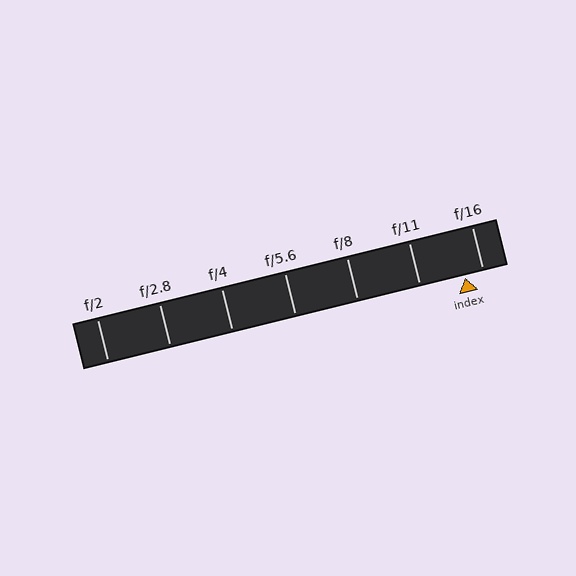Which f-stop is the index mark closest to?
The index mark is closest to f/16.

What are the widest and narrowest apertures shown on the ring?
The widest aperture shown is f/2 and the narrowest is f/16.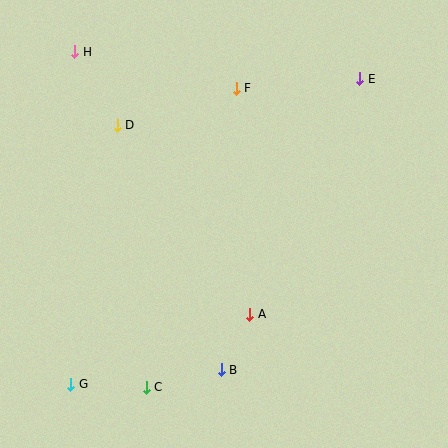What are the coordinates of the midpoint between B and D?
The midpoint between B and D is at (169, 248).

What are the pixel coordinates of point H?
Point H is at (75, 52).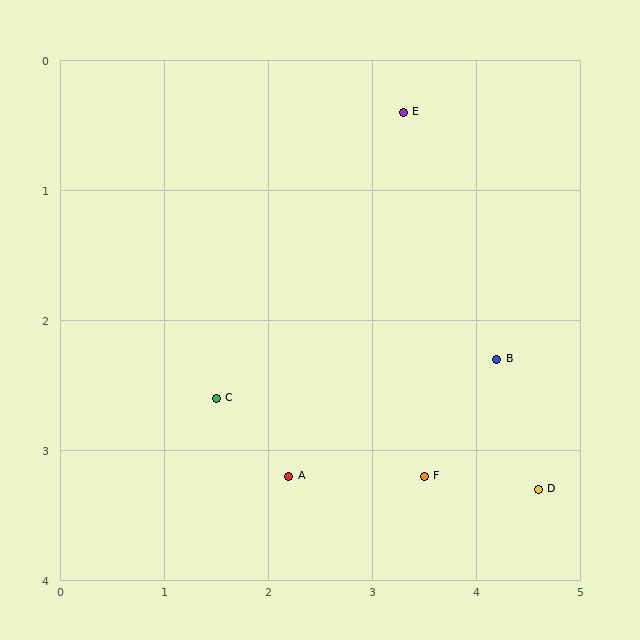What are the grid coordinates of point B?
Point B is at approximately (4.2, 2.3).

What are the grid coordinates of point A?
Point A is at approximately (2.2, 3.2).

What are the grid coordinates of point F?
Point F is at approximately (3.5, 3.2).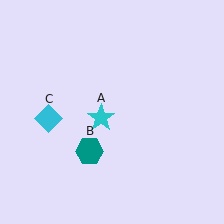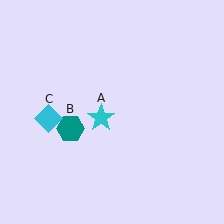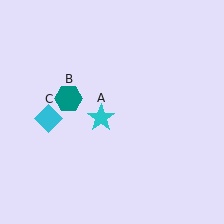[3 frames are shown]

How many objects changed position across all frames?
1 object changed position: teal hexagon (object B).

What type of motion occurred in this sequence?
The teal hexagon (object B) rotated clockwise around the center of the scene.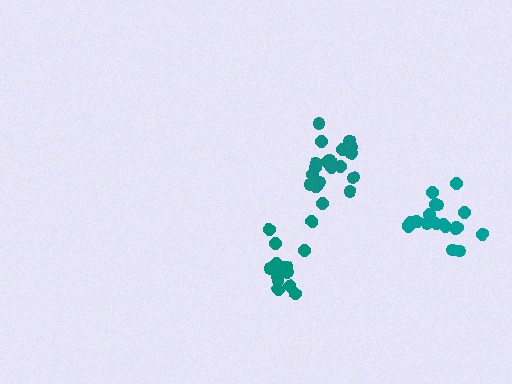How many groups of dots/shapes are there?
There are 3 groups.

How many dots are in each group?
Group 1: 20 dots, Group 2: 14 dots, Group 3: 18 dots (52 total).